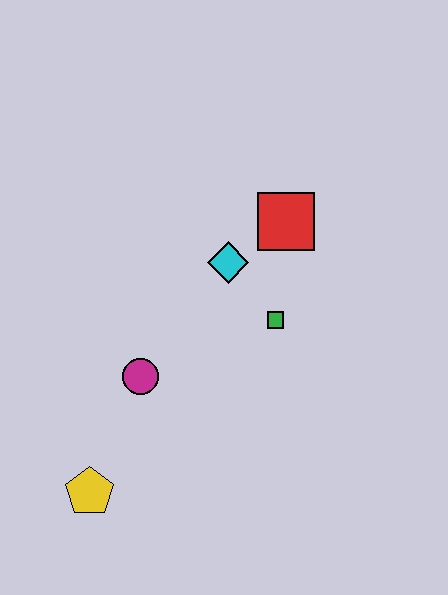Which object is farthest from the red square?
The yellow pentagon is farthest from the red square.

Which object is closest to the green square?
The cyan diamond is closest to the green square.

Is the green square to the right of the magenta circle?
Yes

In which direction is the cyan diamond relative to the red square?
The cyan diamond is to the left of the red square.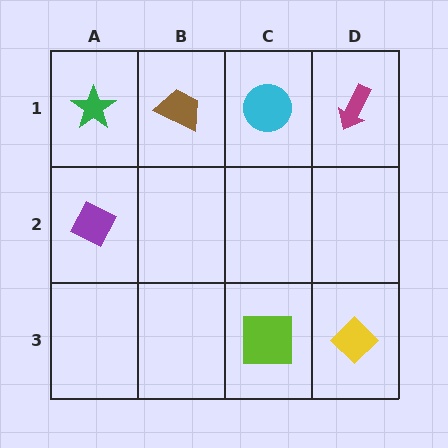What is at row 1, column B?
A brown trapezoid.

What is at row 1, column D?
A magenta arrow.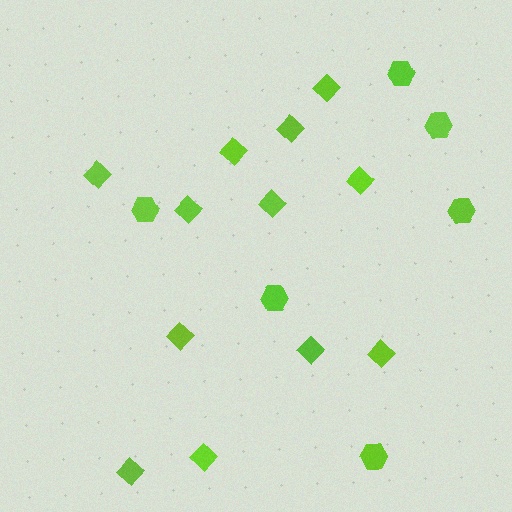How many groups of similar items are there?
There are 2 groups: one group of hexagons (6) and one group of diamonds (12).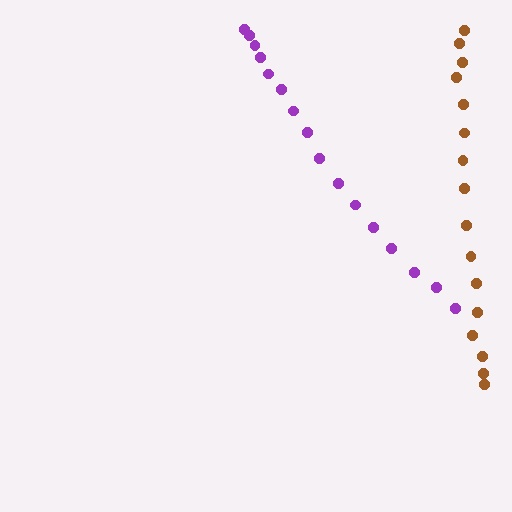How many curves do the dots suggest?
There are 2 distinct paths.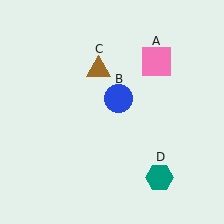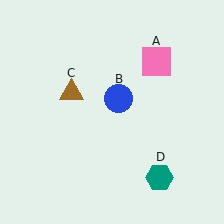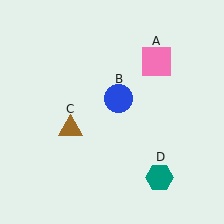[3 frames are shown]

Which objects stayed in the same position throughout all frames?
Pink square (object A) and blue circle (object B) and teal hexagon (object D) remained stationary.